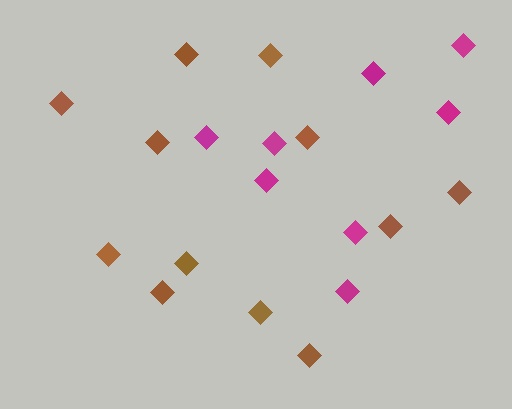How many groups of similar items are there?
There are 2 groups: one group of magenta diamonds (8) and one group of brown diamonds (12).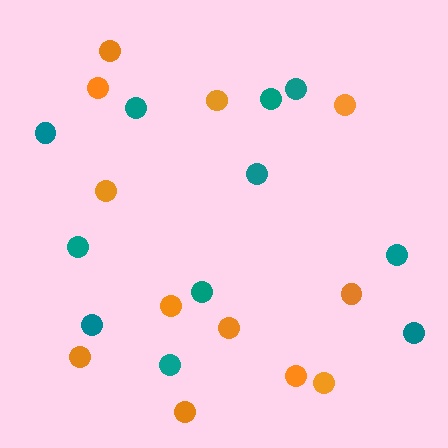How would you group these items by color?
There are 2 groups: one group of teal circles (11) and one group of orange circles (12).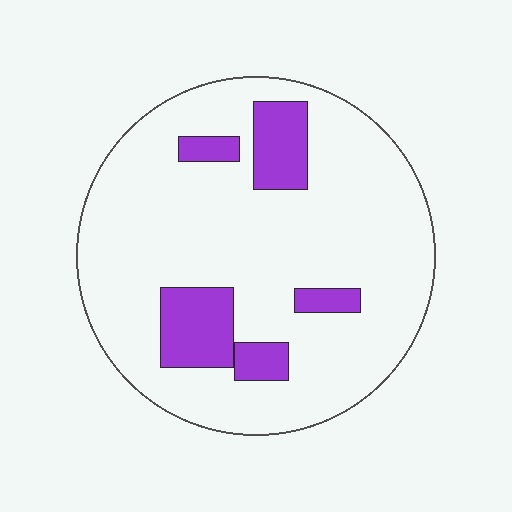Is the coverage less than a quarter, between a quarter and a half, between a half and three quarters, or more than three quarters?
Less than a quarter.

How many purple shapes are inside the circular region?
5.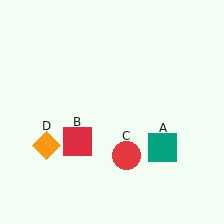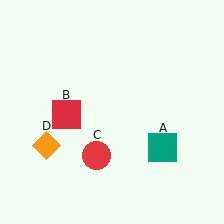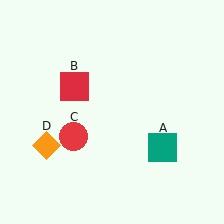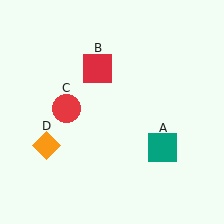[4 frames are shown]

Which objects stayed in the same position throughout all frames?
Teal square (object A) and orange diamond (object D) remained stationary.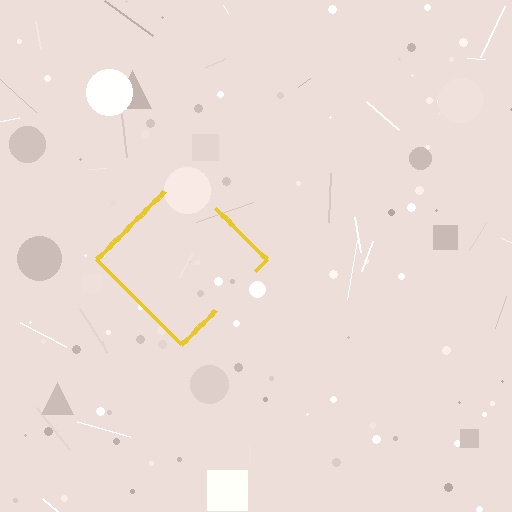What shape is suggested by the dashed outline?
The dashed outline suggests a diamond.